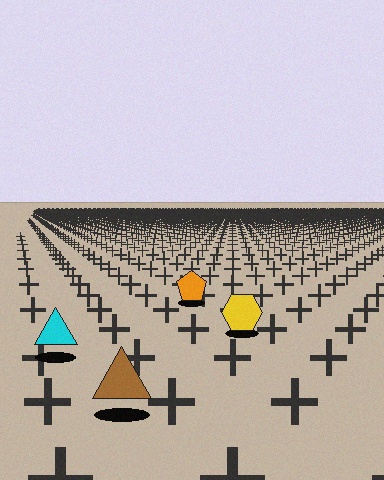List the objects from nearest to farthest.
From nearest to farthest: the brown triangle, the cyan triangle, the yellow hexagon, the orange pentagon.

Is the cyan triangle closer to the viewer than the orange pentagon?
Yes. The cyan triangle is closer — you can tell from the texture gradient: the ground texture is coarser near it.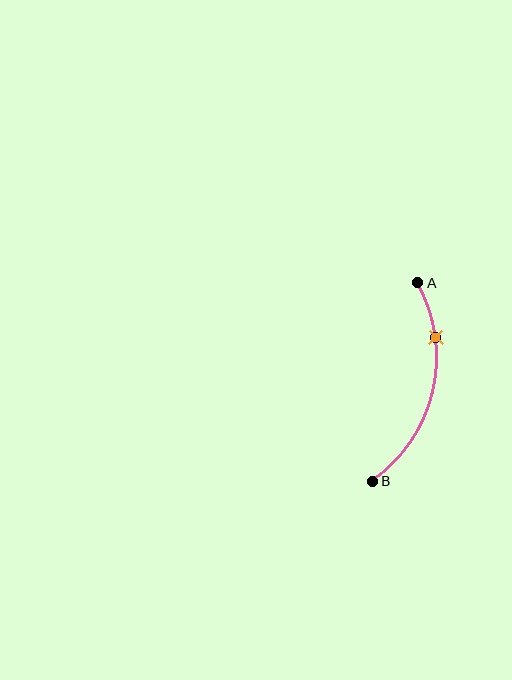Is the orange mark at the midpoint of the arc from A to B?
No. The orange mark lies on the arc but is closer to endpoint A. The arc midpoint would be at the point on the curve equidistant along the arc from both A and B.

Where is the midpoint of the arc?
The arc midpoint is the point on the curve farthest from the straight line joining A and B. It sits to the right of that line.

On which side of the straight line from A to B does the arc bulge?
The arc bulges to the right of the straight line connecting A and B.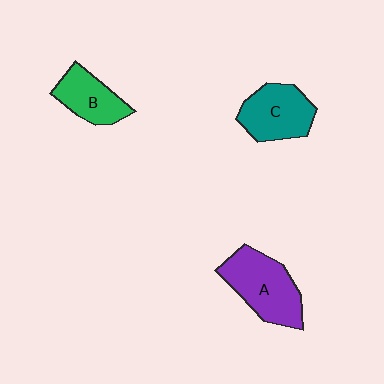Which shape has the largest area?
Shape A (purple).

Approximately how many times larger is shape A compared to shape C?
Approximately 1.2 times.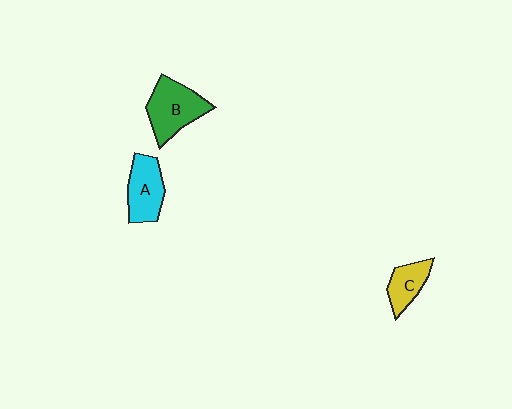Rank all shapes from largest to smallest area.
From largest to smallest: B (green), A (cyan), C (yellow).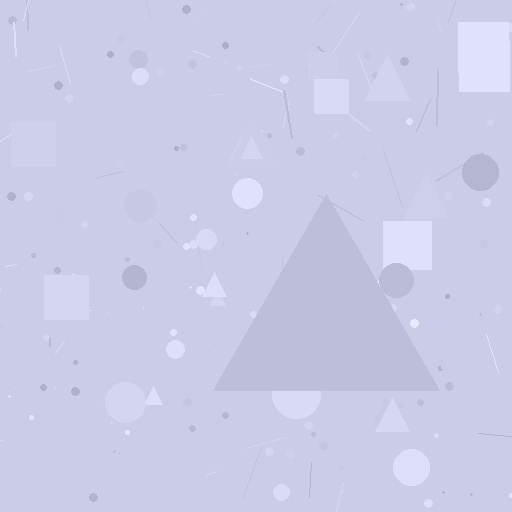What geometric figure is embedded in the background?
A triangle is embedded in the background.